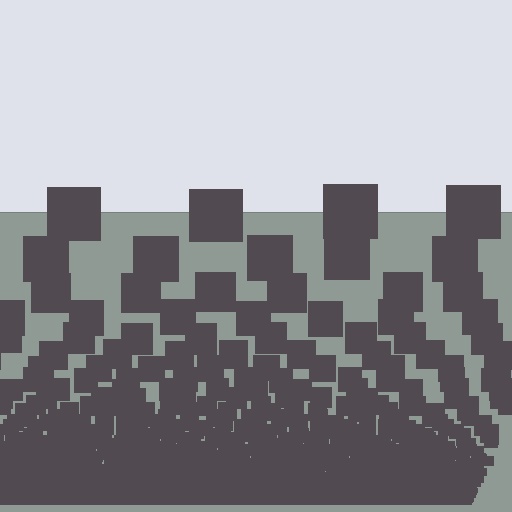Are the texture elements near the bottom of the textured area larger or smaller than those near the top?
Smaller. The gradient is inverted — elements near the bottom are smaller and denser.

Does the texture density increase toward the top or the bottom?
Density increases toward the bottom.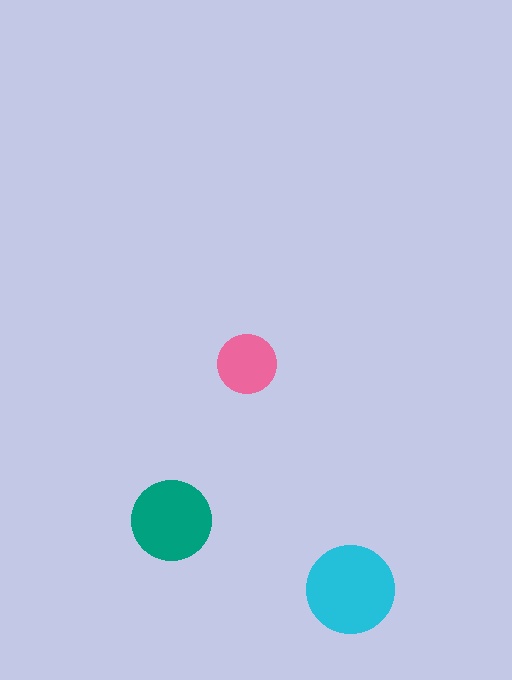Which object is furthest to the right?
The cyan circle is rightmost.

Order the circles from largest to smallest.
the cyan one, the teal one, the pink one.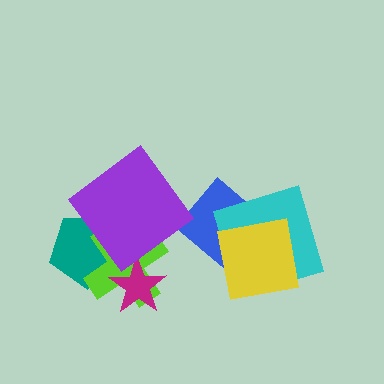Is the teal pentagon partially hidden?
Yes, it is partially covered by another shape.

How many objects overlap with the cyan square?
2 objects overlap with the cyan square.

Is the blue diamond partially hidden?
Yes, it is partially covered by another shape.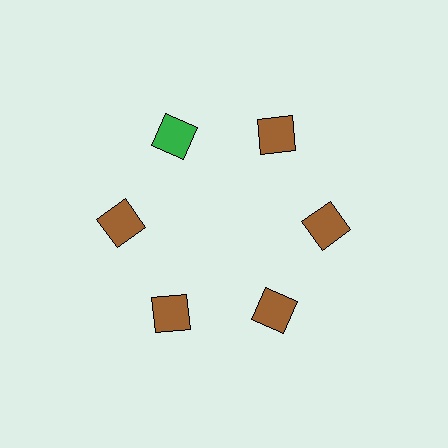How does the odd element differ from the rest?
It has a different color: green instead of brown.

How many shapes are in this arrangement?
There are 6 shapes arranged in a ring pattern.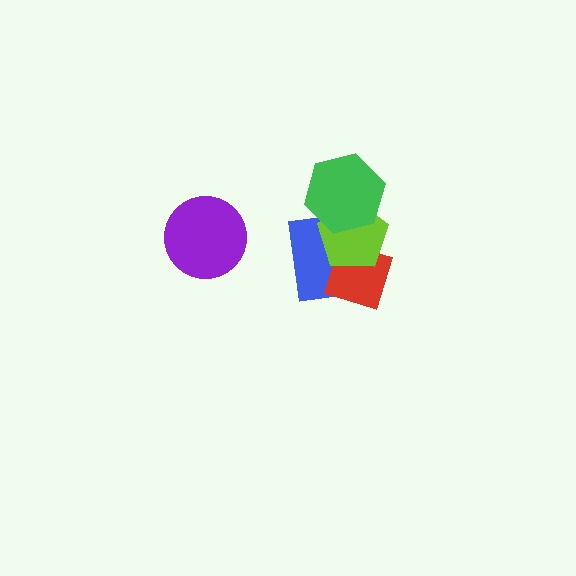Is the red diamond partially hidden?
Yes, it is partially covered by another shape.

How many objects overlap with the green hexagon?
2 objects overlap with the green hexagon.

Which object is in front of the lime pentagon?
The green hexagon is in front of the lime pentagon.